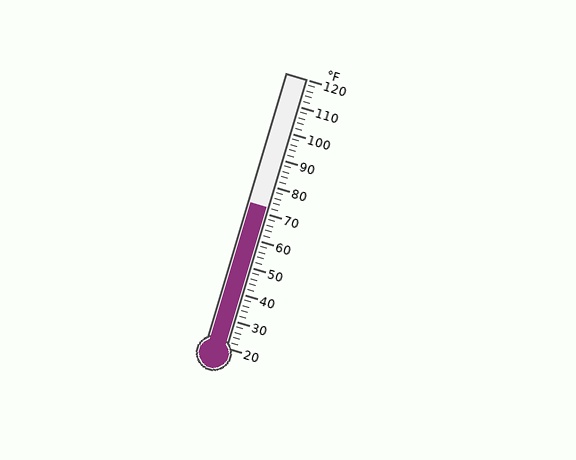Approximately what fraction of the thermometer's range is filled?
The thermometer is filled to approximately 50% of its range.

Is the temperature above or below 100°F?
The temperature is below 100°F.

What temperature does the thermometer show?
The thermometer shows approximately 72°F.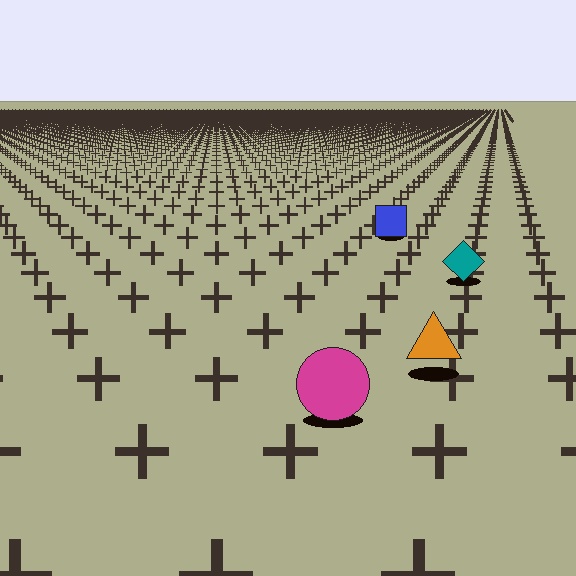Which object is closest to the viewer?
The magenta circle is closest. The texture marks near it are larger and more spread out.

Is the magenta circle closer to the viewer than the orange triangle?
Yes. The magenta circle is closer — you can tell from the texture gradient: the ground texture is coarser near it.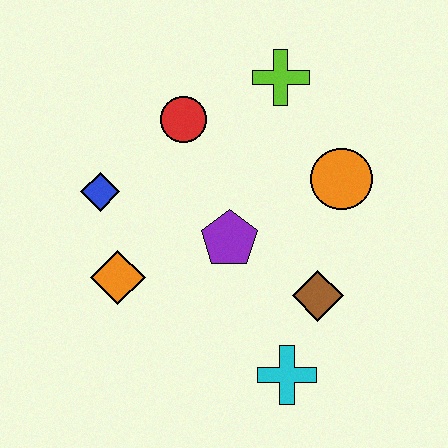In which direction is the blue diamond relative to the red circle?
The blue diamond is to the left of the red circle.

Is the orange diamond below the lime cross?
Yes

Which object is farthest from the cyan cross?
The lime cross is farthest from the cyan cross.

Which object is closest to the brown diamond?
The cyan cross is closest to the brown diamond.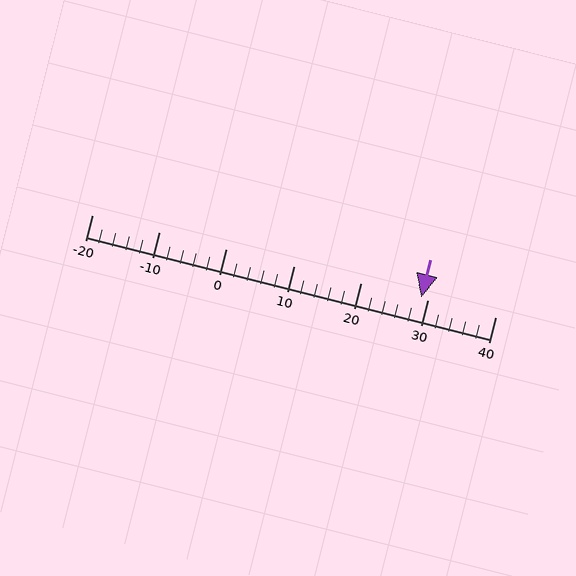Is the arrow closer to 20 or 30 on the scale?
The arrow is closer to 30.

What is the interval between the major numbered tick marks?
The major tick marks are spaced 10 units apart.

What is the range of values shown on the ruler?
The ruler shows values from -20 to 40.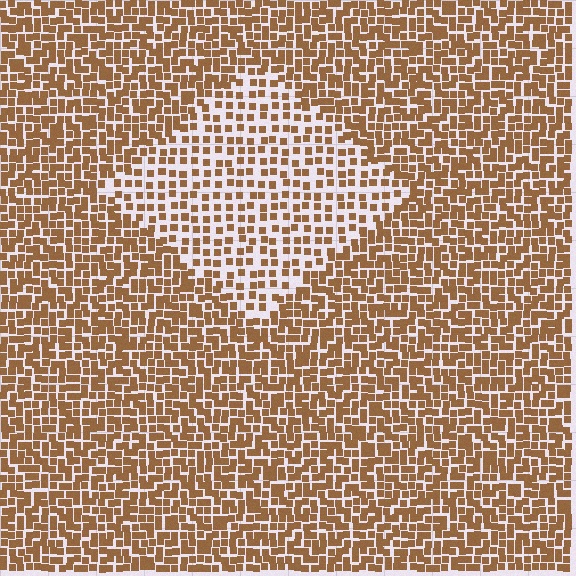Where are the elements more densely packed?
The elements are more densely packed outside the diamond boundary.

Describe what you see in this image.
The image contains small brown elements arranged at two different densities. A diamond-shaped region is visible where the elements are less densely packed than the surrounding area.